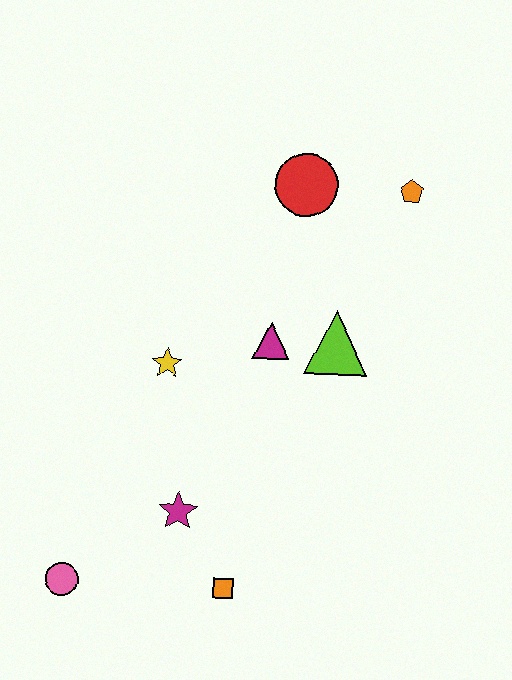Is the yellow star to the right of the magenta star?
No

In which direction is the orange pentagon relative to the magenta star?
The orange pentagon is above the magenta star.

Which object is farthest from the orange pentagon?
The pink circle is farthest from the orange pentagon.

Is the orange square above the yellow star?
No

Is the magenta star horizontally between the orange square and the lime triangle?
No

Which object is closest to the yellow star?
The magenta triangle is closest to the yellow star.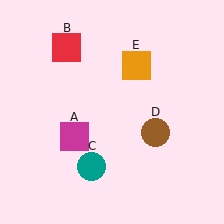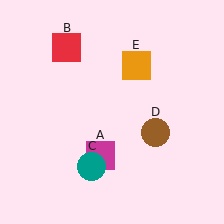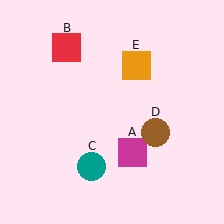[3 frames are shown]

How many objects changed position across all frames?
1 object changed position: magenta square (object A).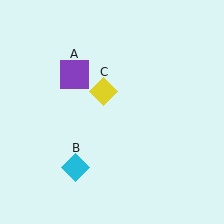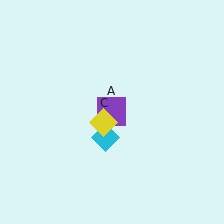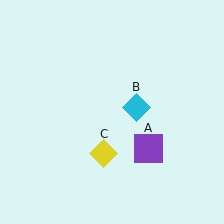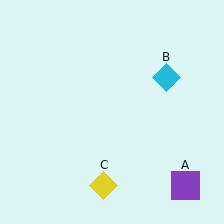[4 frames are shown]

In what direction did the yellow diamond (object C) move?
The yellow diamond (object C) moved down.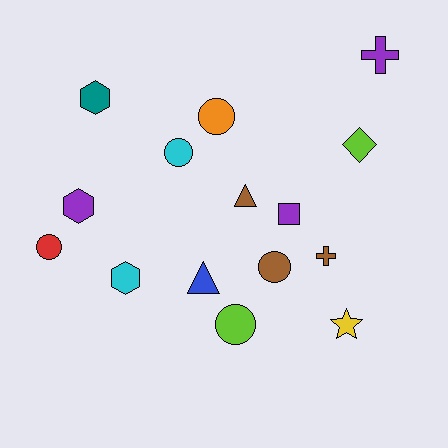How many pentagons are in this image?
There are no pentagons.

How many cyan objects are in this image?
There are 2 cyan objects.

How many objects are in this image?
There are 15 objects.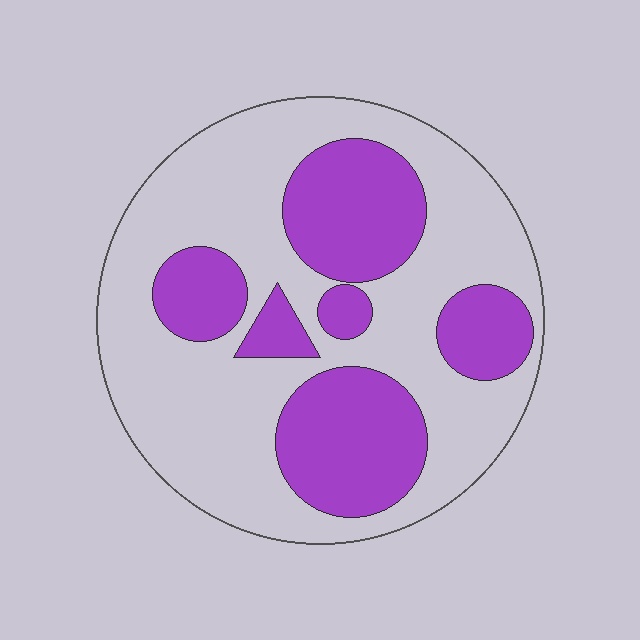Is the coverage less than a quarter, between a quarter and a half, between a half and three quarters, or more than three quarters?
Between a quarter and a half.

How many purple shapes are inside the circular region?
6.